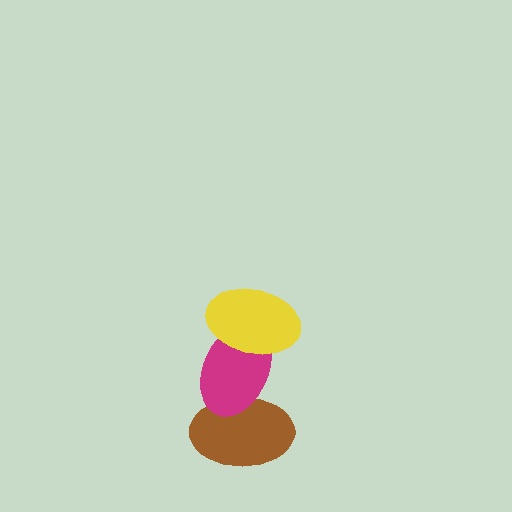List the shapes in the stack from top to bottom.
From top to bottom: the yellow ellipse, the magenta ellipse, the brown ellipse.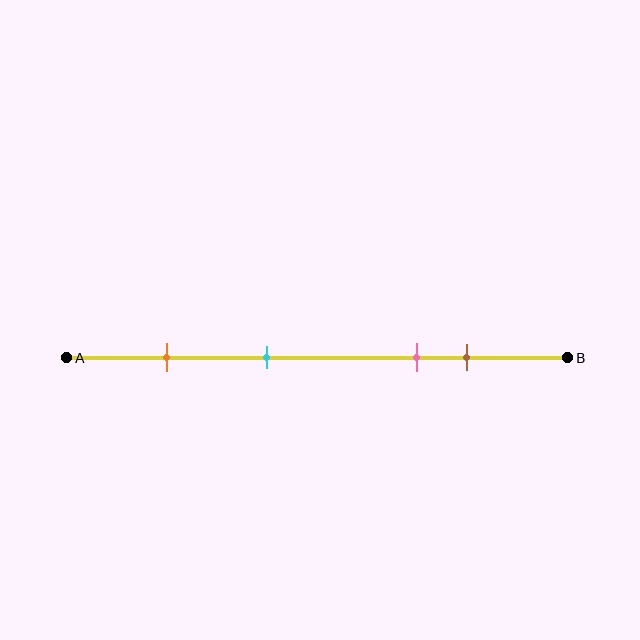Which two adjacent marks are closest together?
The pink and brown marks are the closest adjacent pair.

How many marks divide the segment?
There are 4 marks dividing the segment.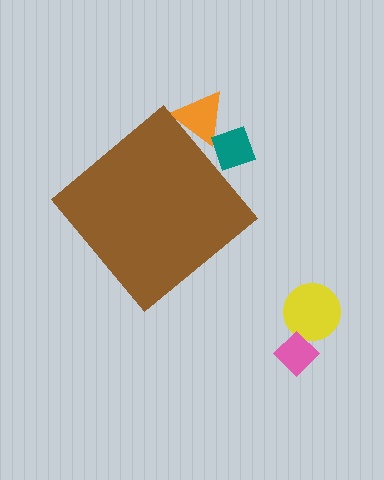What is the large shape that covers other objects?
A brown diamond.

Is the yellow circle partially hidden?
No, the yellow circle is fully visible.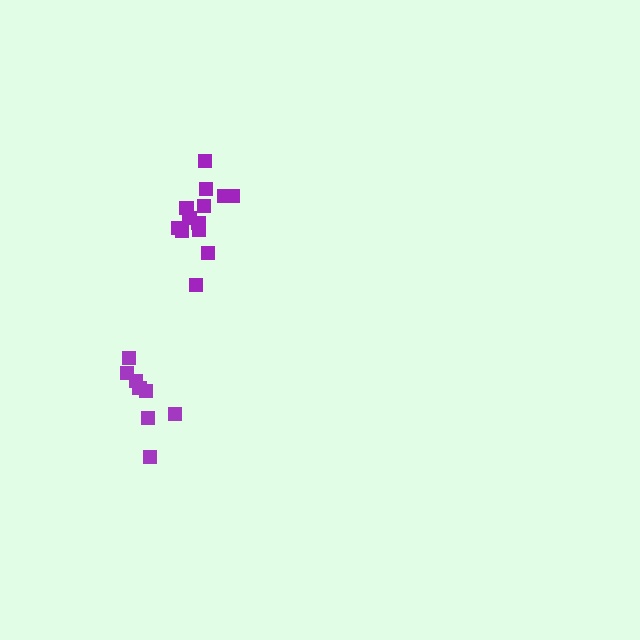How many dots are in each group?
Group 1: 8 dots, Group 2: 13 dots (21 total).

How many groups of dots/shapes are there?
There are 2 groups.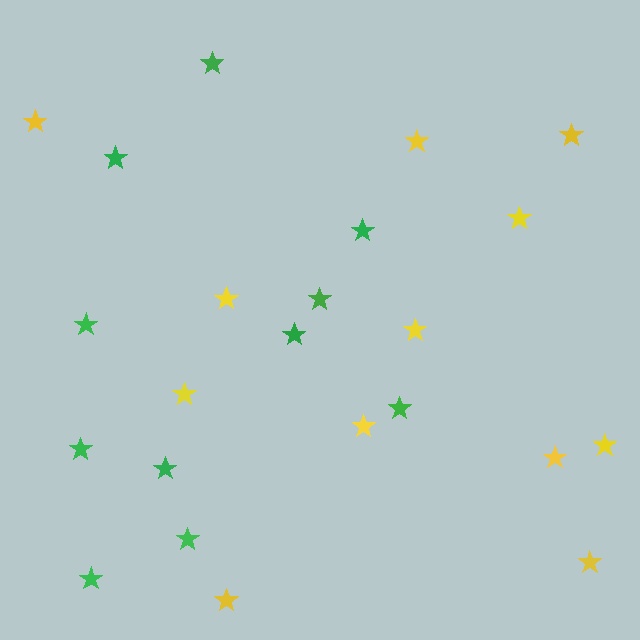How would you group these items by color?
There are 2 groups: one group of yellow stars (12) and one group of green stars (11).